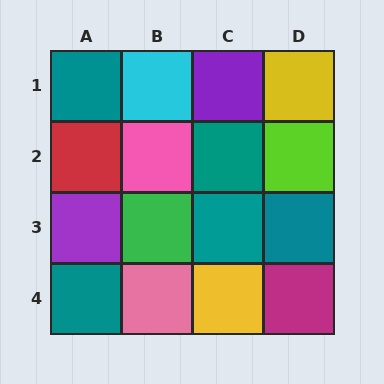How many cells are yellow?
2 cells are yellow.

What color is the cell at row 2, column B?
Pink.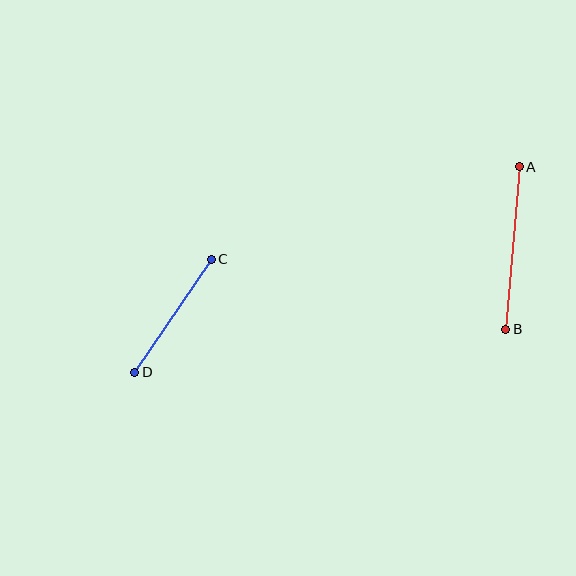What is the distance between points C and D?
The distance is approximately 136 pixels.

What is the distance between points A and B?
The distance is approximately 163 pixels.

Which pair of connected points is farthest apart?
Points A and B are farthest apart.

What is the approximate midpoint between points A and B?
The midpoint is at approximately (513, 248) pixels.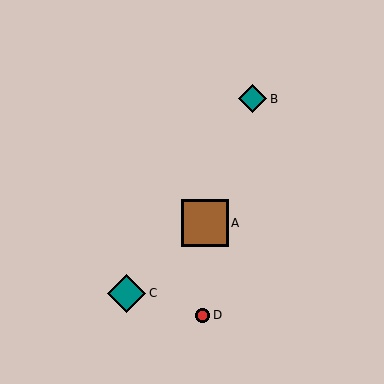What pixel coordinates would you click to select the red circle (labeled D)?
Click at (203, 315) to select the red circle D.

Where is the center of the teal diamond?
The center of the teal diamond is at (127, 293).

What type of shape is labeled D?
Shape D is a red circle.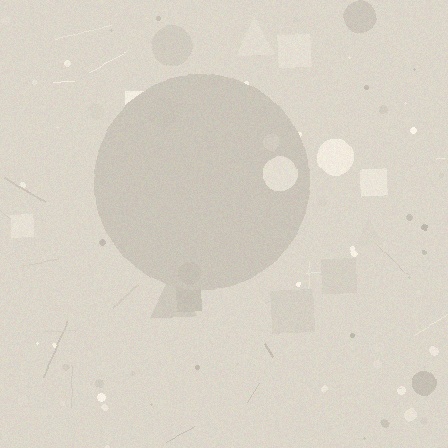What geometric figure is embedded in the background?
A circle is embedded in the background.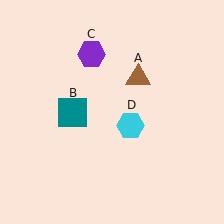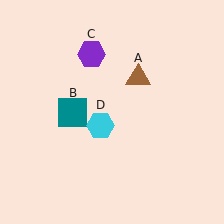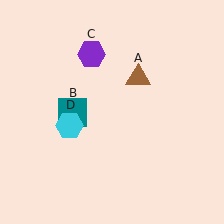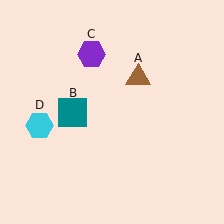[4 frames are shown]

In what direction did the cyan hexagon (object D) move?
The cyan hexagon (object D) moved left.